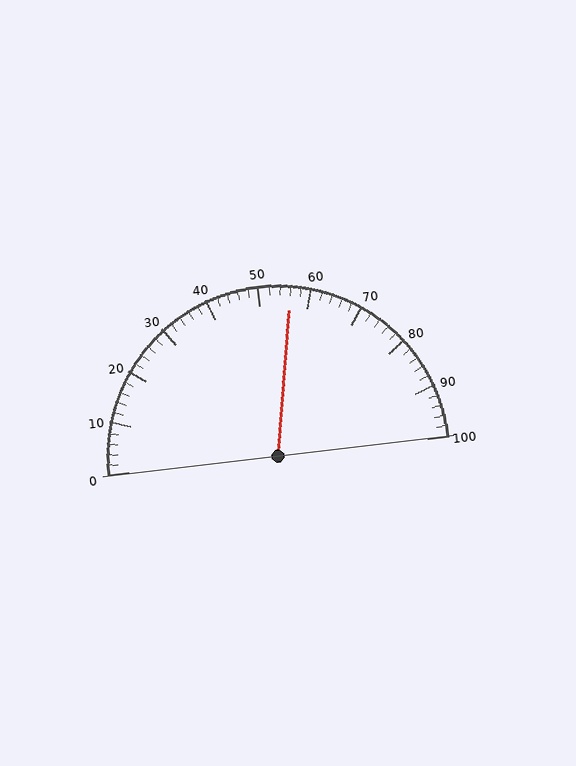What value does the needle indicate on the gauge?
The needle indicates approximately 56.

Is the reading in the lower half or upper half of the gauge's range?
The reading is in the upper half of the range (0 to 100).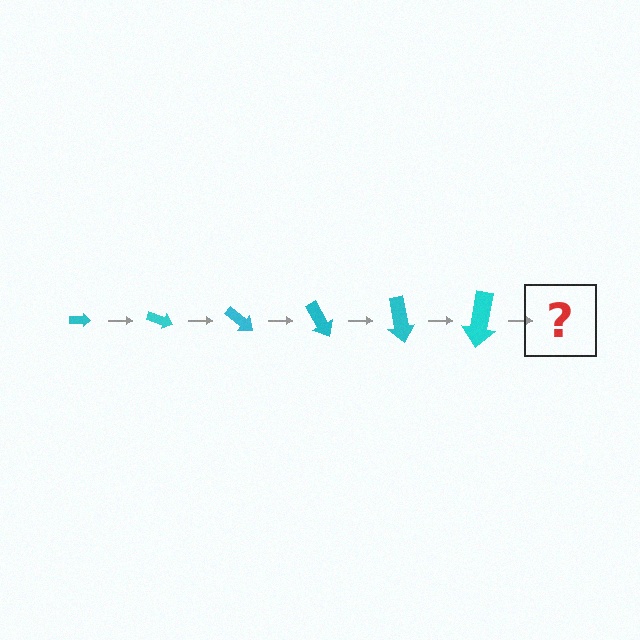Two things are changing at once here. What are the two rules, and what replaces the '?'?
The two rules are that the arrow grows larger each step and it rotates 20 degrees each step. The '?' should be an arrow, larger than the previous one and rotated 120 degrees from the start.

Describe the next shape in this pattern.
It should be an arrow, larger than the previous one and rotated 120 degrees from the start.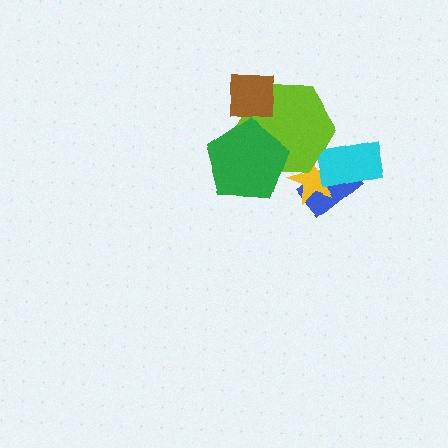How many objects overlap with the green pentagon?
1 object overlaps with the green pentagon.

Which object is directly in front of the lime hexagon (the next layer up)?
The brown square is directly in front of the lime hexagon.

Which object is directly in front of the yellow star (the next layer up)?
The cyan rectangle is directly in front of the yellow star.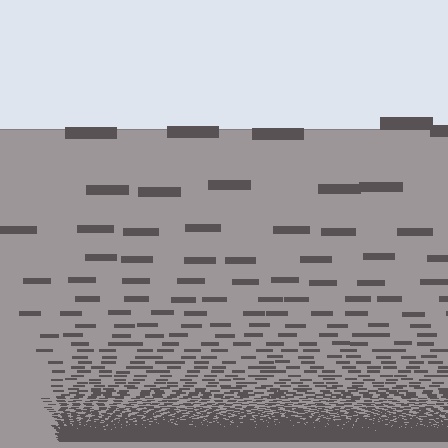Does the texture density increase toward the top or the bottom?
Density increases toward the bottom.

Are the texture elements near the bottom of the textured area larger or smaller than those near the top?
Smaller. The gradient is inverted — elements near the bottom are smaller and denser.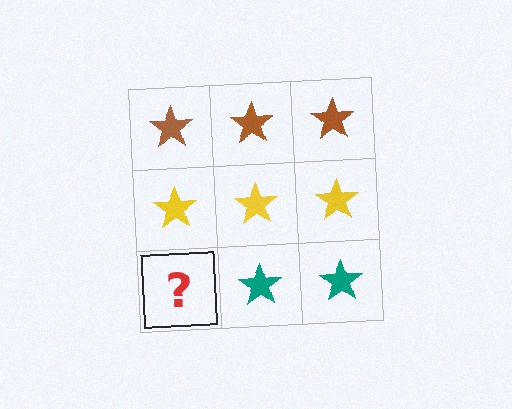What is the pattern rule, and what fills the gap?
The rule is that each row has a consistent color. The gap should be filled with a teal star.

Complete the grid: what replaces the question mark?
The question mark should be replaced with a teal star.